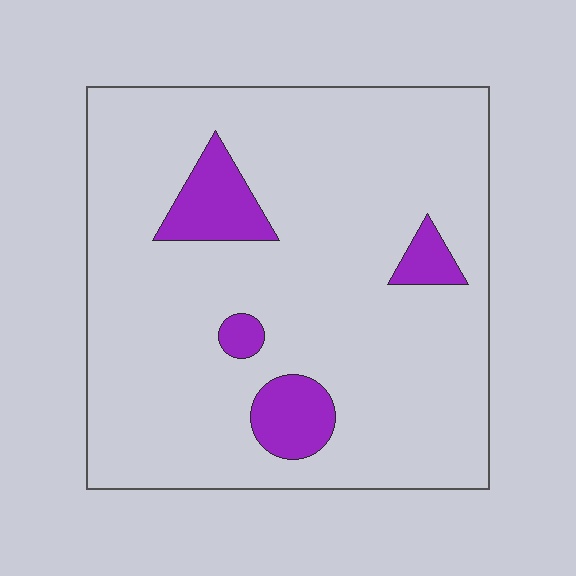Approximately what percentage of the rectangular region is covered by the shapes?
Approximately 10%.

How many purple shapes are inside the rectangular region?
4.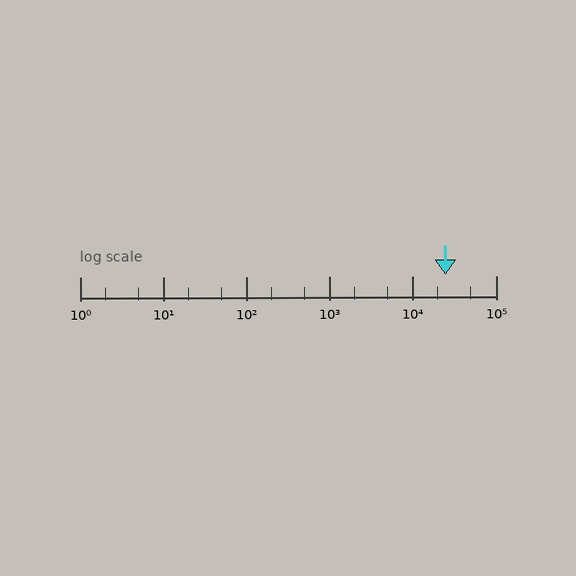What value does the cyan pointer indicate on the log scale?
The pointer indicates approximately 25000.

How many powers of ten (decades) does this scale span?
The scale spans 5 decades, from 1 to 100000.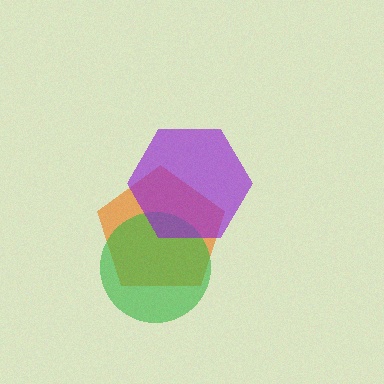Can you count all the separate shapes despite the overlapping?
Yes, there are 3 separate shapes.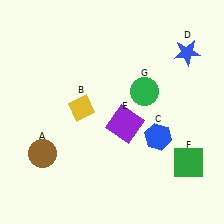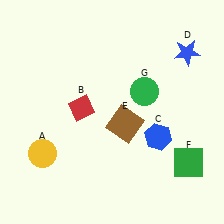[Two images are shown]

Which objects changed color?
A changed from brown to yellow. B changed from yellow to red. E changed from purple to brown.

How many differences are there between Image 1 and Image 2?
There are 3 differences between the two images.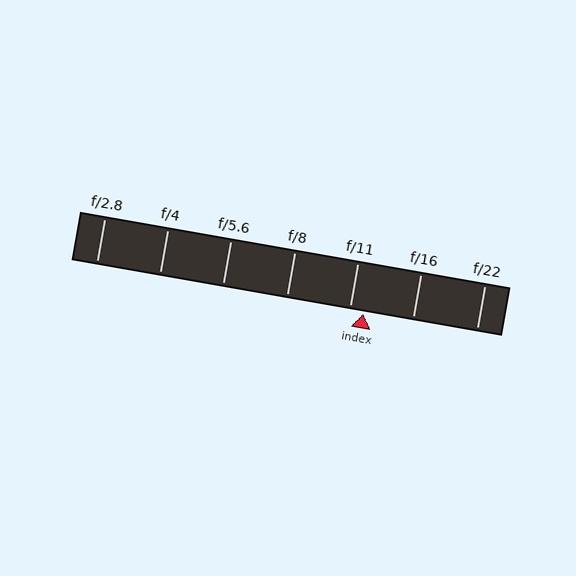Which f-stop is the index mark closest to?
The index mark is closest to f/11.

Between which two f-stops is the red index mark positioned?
The index mark is between f/11 and f/16.